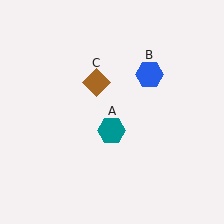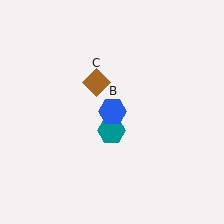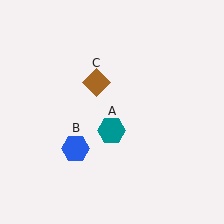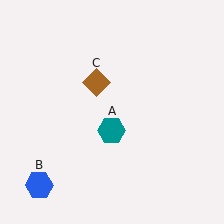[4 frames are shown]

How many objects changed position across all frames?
1 object changed position: blue hexagon (object B).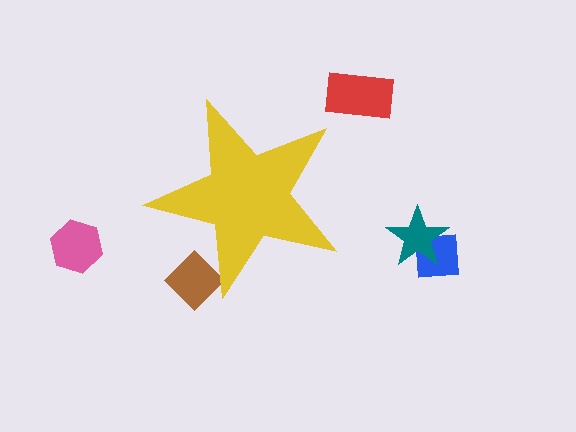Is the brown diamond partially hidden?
Yes, the brown diamond is partially hidden behind the yellow star.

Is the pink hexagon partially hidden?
No, the pink hexagon is fully visible.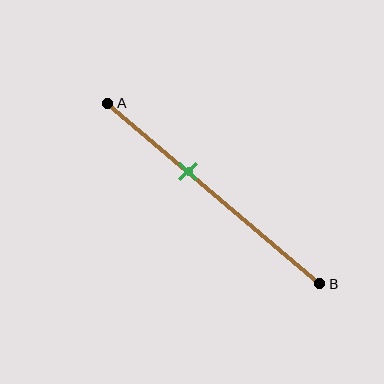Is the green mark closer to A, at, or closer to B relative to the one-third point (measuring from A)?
The green mark is closer to point B than the one-third point of segment AB.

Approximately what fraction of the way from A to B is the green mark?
The green mark is approximately 40% of the way from A to B.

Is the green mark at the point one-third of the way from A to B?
No, the mark is at about 40% from A, not at the 33% one-third point.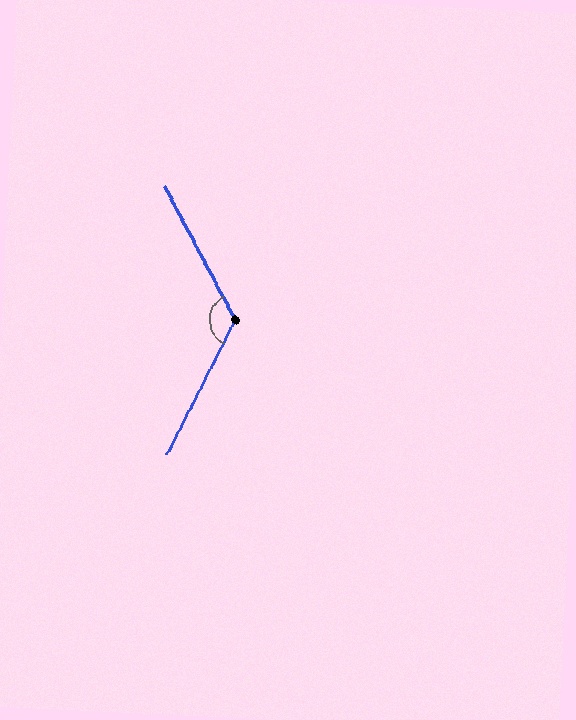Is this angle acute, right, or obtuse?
It is obtuse.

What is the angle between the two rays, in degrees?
Approximately 125 degrees.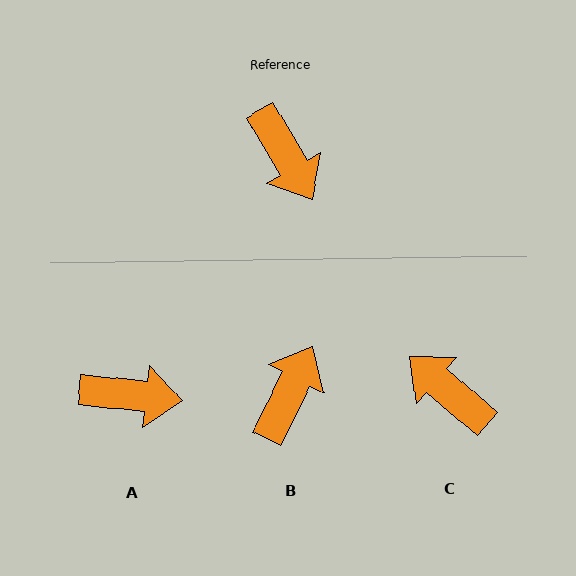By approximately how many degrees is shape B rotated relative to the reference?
Approximately 123 degrees counter-clockwise.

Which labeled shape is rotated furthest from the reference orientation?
C, about 162 degrees away.